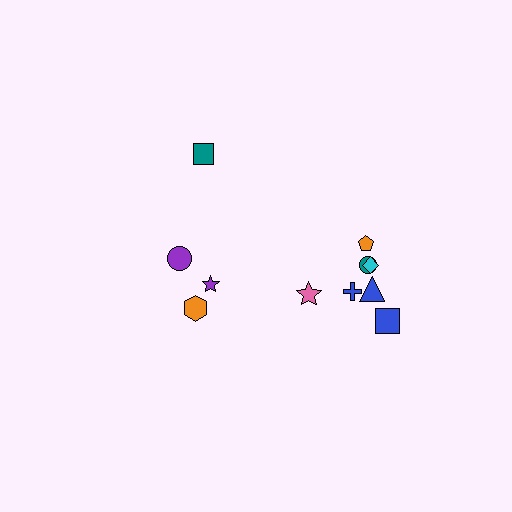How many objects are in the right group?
There are 7 objects.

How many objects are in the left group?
There are 4 objects.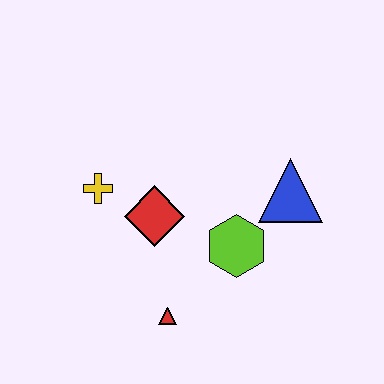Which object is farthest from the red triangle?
The blue triangle is farthest from the red triangle.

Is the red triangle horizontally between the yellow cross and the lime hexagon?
Yes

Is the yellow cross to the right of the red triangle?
No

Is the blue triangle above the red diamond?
Yes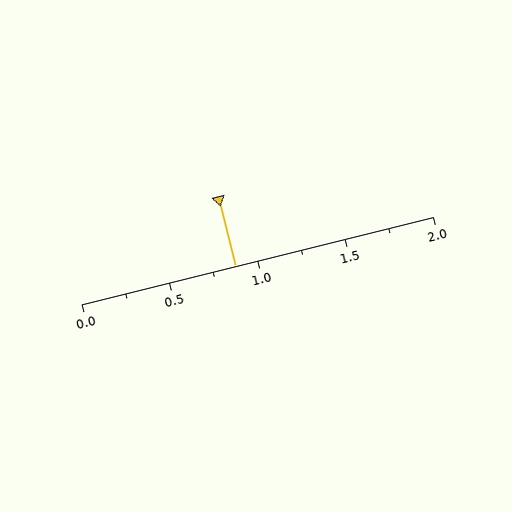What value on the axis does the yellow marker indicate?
The marker indicates approximately 0.88.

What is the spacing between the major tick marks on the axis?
The major ticks are spaced 0.5 apart.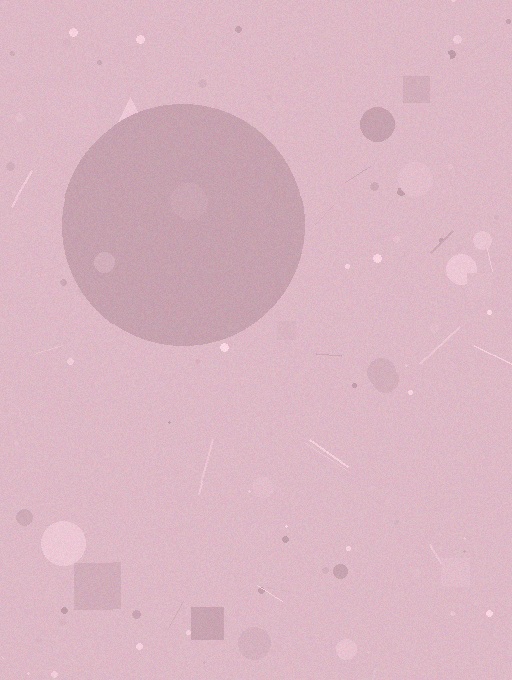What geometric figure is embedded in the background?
A circle is embedded in the background.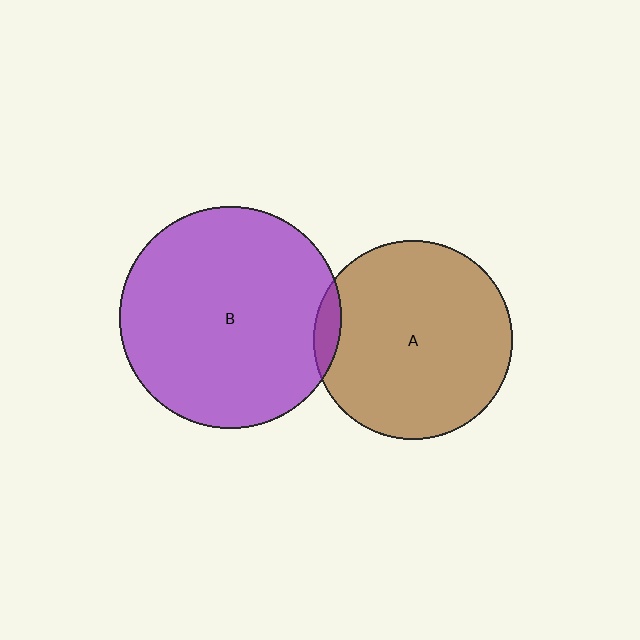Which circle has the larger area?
Circle B (purple).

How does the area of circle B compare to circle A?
Approximately 1.2 times.